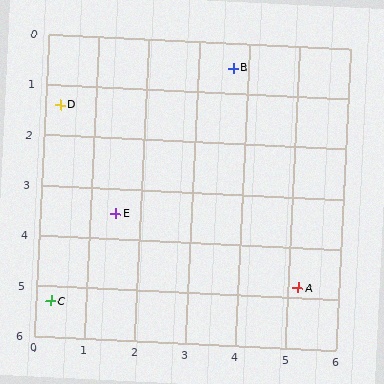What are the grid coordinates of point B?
Point B is at approximately (3.7, 0.5).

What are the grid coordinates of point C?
Point C is at approximately (0.3, 5.3).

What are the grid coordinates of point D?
Point D is at approximately (0.3, 1.4).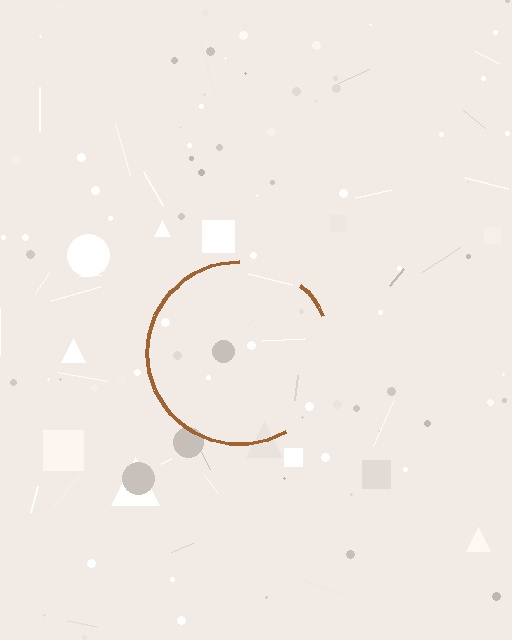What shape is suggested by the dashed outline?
The dashed outline suggests a circle.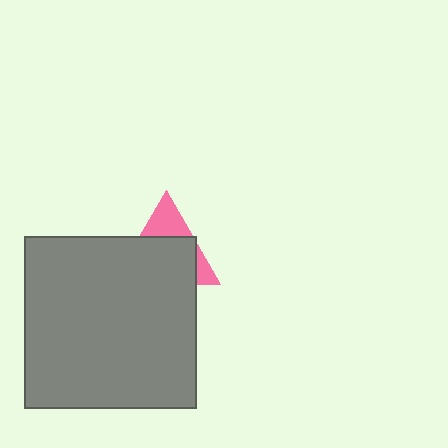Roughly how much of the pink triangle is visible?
A small part of it is visible (roughly 32%).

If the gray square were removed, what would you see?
You would see the complete pink triangle.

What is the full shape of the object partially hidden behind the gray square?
The partially hidden object is a pink triangle.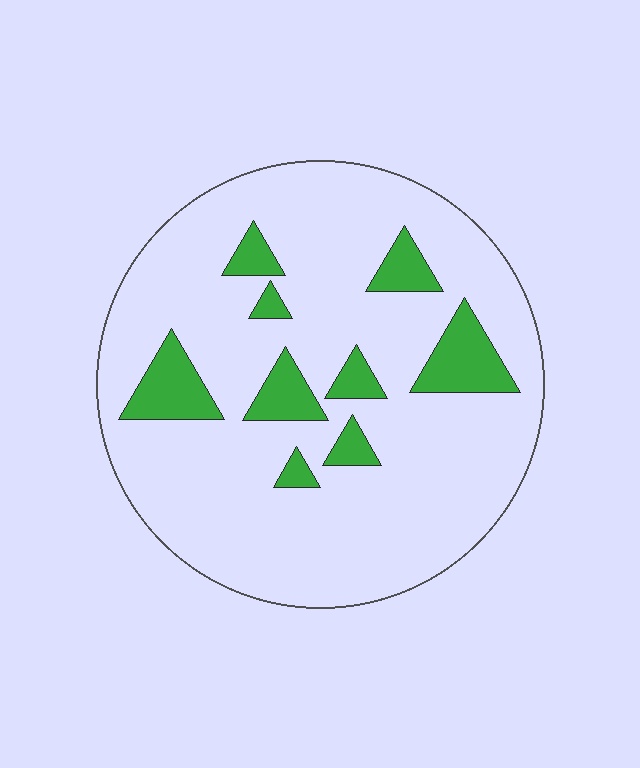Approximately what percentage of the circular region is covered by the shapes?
Approximately 15%.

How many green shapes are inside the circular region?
9.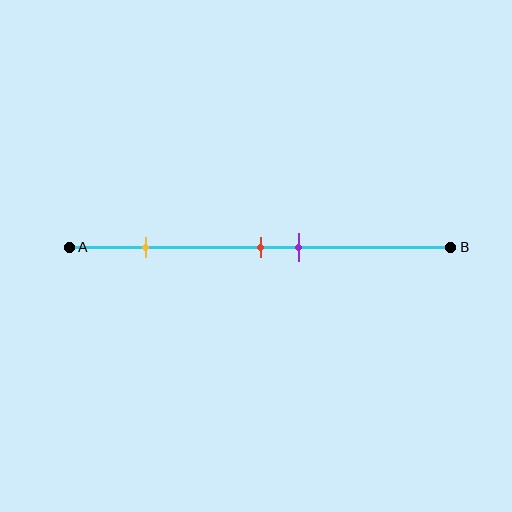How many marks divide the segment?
There are 3 marks dividing the segment.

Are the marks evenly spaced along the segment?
No, the marks are not evenly spaced.